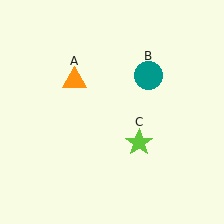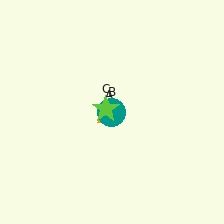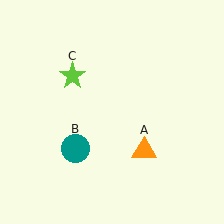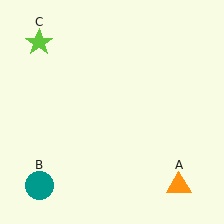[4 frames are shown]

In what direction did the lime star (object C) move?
The lime star (object C) moved up and to the left.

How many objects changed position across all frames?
3 objects changed position: orange triangle (object A), teal circle (object B), lime star (object C).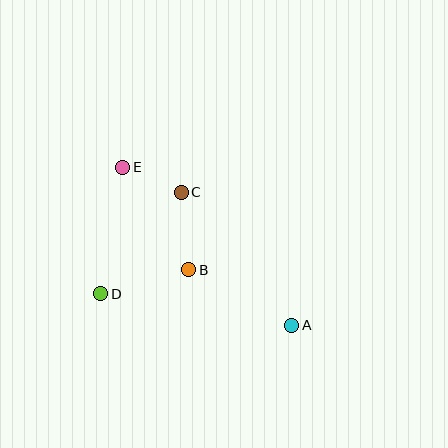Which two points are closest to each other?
Points C and E are closest to each other.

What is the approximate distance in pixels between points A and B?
The distance between A and B is approximately 117 pixels.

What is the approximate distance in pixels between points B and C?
The distance between B and C is approximately 78 pixels.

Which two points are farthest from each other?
Points A and E are farthest from each other.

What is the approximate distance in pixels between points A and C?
The distance between A and C is approximately 173 pixels.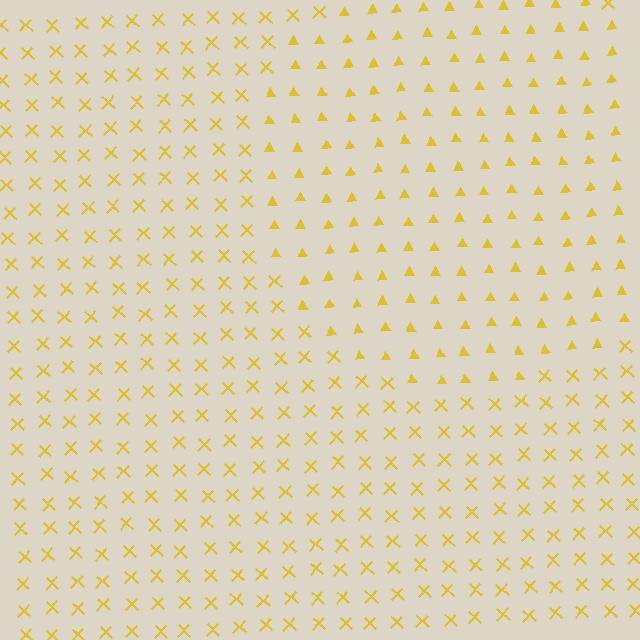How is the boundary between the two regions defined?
The boundary is defined by a change in element shape: triangles inside vs. X marks outside. All elements share the same color and spacing.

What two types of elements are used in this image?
The image uses triangles inside the circle region and X marks outside it.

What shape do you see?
I see a circle.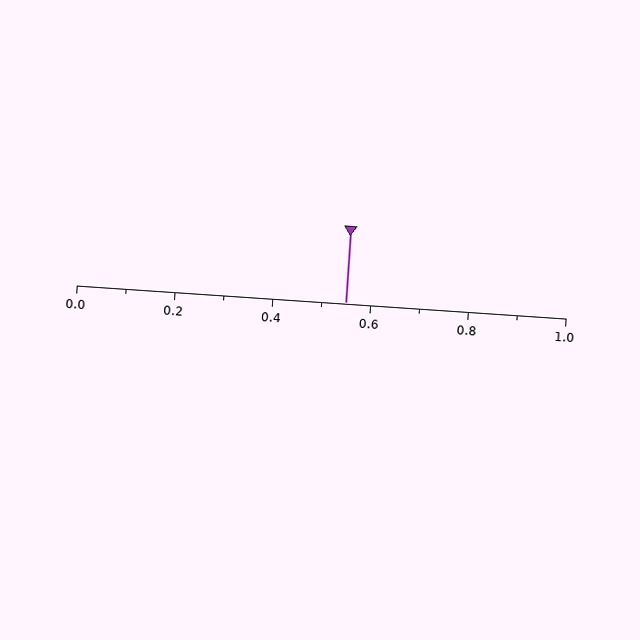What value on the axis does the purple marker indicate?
The marker indicates approximately 0.55.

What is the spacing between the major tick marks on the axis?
The major ticks are spaced 0.2 apart.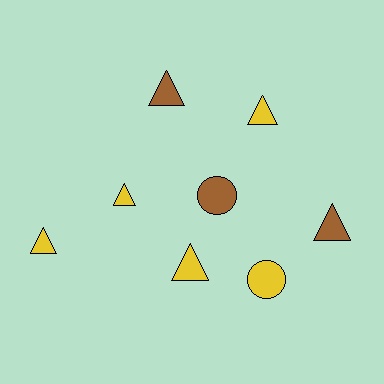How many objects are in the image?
There are 8 objects.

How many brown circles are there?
There is 1 brown circle.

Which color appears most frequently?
Yellow, with 5 objects.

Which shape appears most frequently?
Triangle, with 6 objects.